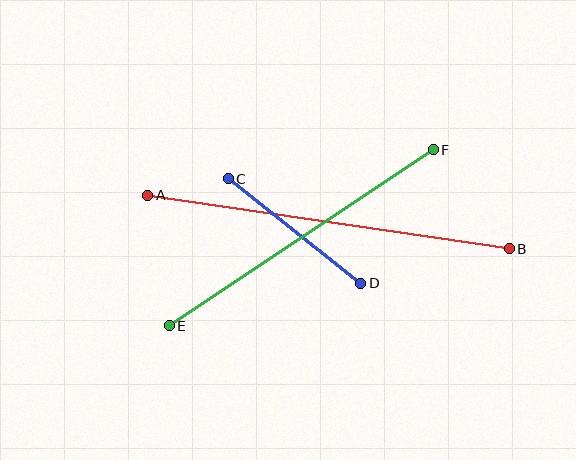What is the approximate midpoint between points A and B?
The midpoint is at approximately (328, 222) pixels.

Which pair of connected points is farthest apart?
Points A and B are farthest apart.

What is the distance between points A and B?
The distance is approximately 366 pixels.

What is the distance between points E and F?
The distance is approximately 317 pixels.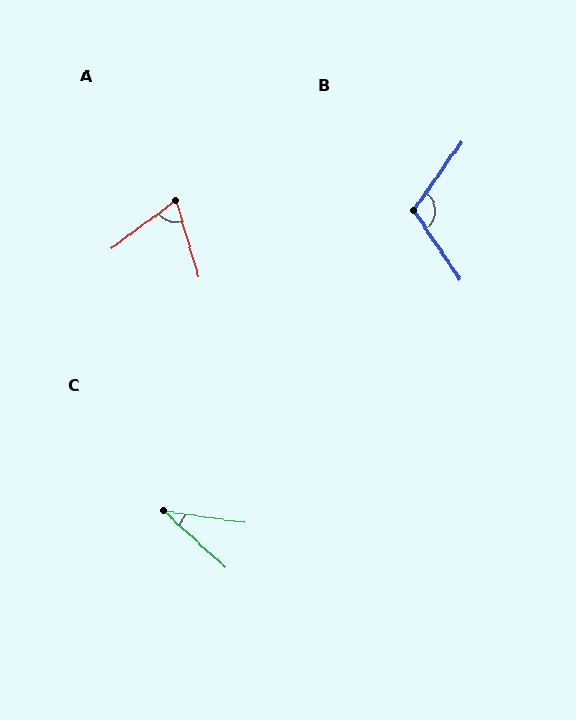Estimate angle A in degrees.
Approximately 69 degrees.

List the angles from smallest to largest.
C (34°), A (69°), B (111°).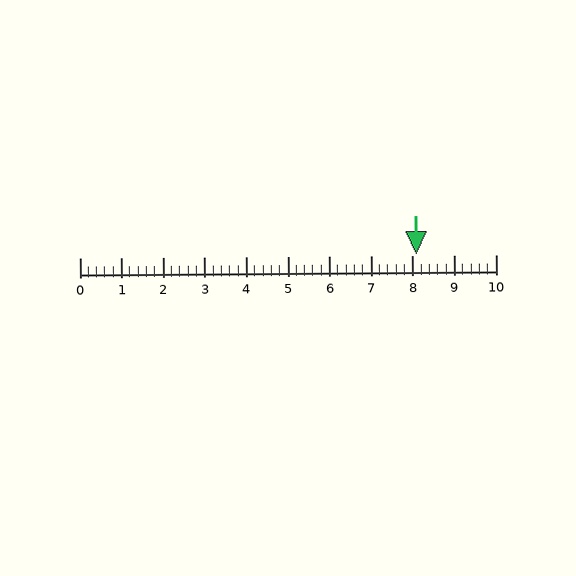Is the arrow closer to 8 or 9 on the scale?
The arrow is closer to 8.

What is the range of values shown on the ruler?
The ruler shows values from 0 to 10.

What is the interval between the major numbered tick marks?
The major tick marks are spaced 1 units apart.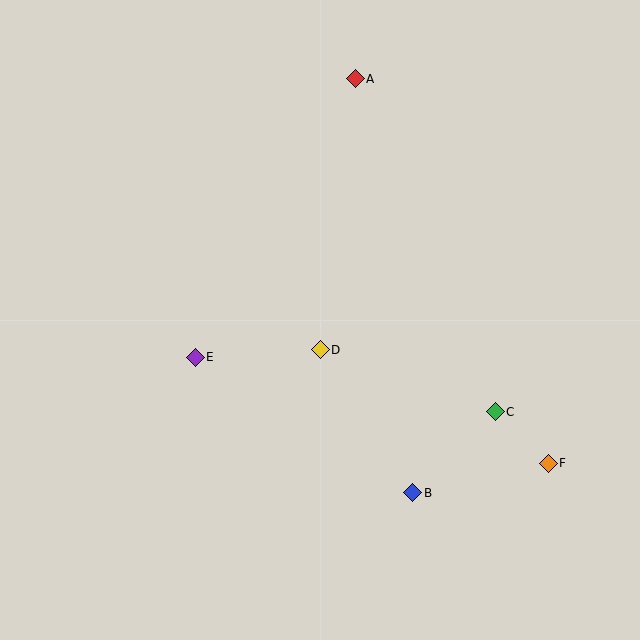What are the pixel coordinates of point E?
Point E is at (195, 357).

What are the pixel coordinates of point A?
Point A is at (355, 79).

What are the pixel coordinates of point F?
Point F is at (548, 463).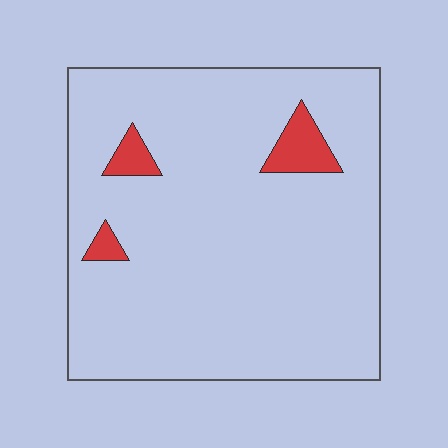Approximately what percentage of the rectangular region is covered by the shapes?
Approximately 5%.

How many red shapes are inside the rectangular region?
3.